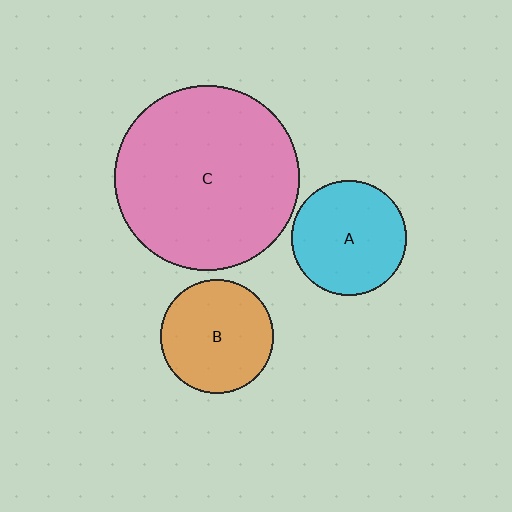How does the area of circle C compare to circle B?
Approximately 2.7 times.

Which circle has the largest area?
Circle C (pink).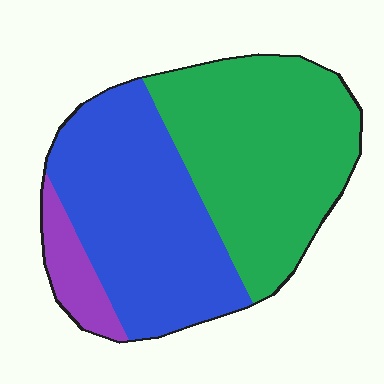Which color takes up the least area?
Purple, at roughly 10%.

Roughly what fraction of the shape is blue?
Blue covers 44% of the shape.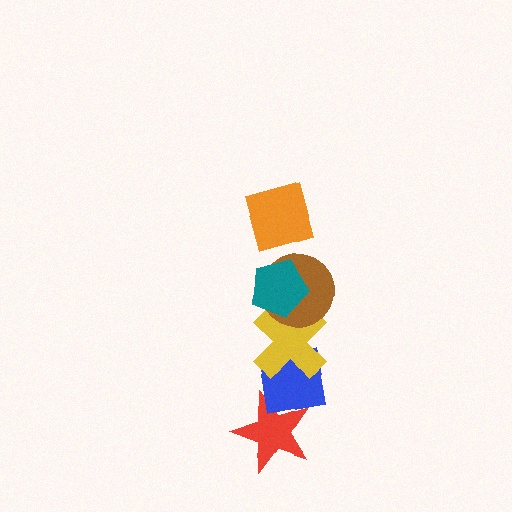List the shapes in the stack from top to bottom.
From top to bottom: the orange square, the teal pentagon, the brown circle, the yellow cross, the blue square, the red star.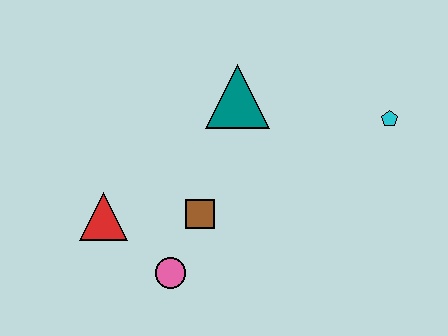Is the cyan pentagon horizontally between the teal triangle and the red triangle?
No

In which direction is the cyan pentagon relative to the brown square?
The cyan pentagon is to the right of the brown square.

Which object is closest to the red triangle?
The pink circle is closest to the red triangle.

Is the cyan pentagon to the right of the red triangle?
Yes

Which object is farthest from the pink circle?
The cyan pentagon is farthest from the pink circle.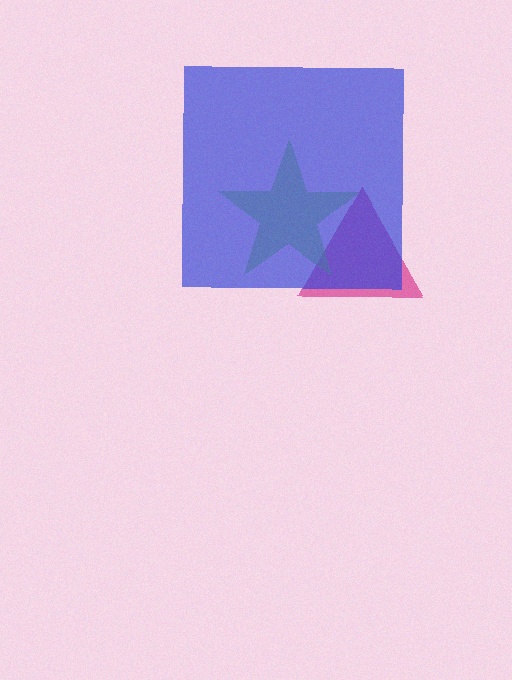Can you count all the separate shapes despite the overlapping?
Yes, there are 3 separate shapes.